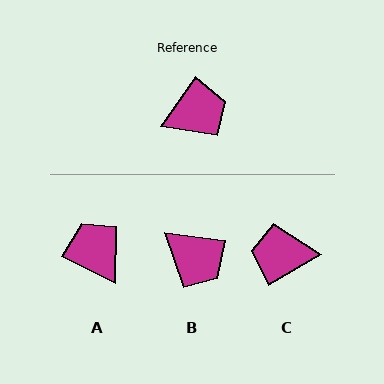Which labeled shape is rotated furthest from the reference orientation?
C, about 156 degrees away.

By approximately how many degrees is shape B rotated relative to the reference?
Approximately 62 degrees clockwise.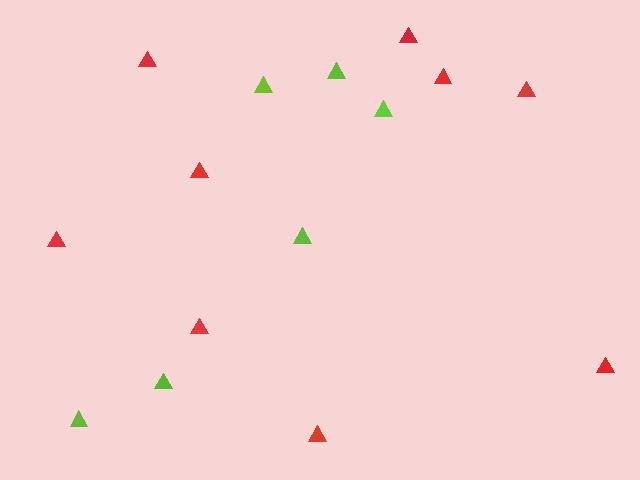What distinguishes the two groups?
There are 2 groups: one group of red triangles (9) and one group of lime triangles (6).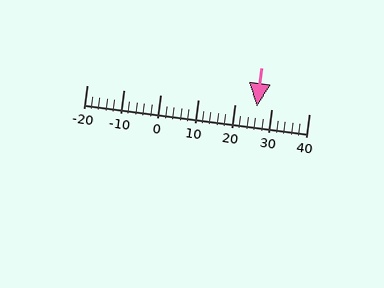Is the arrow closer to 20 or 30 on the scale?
The arrow is closer to 30.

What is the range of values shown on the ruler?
The ruler shows values from -20 to 40.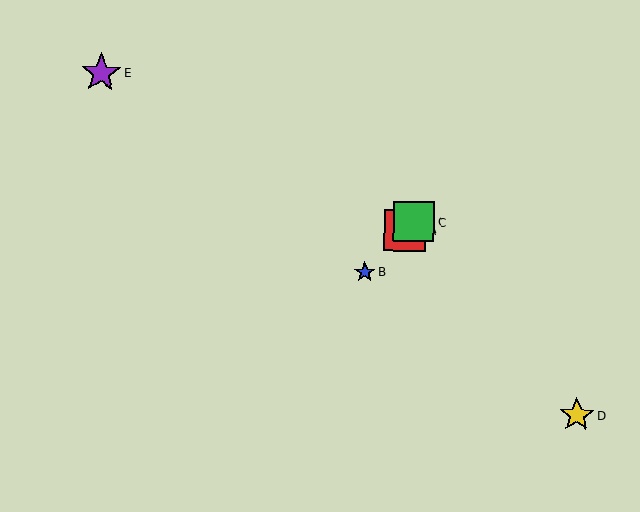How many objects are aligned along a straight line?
3 objects (A, B, C) are aligned along a straight line.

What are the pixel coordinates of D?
Object D is at (577, 415).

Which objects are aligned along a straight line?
Objects A, B, C are aligned along a straight line.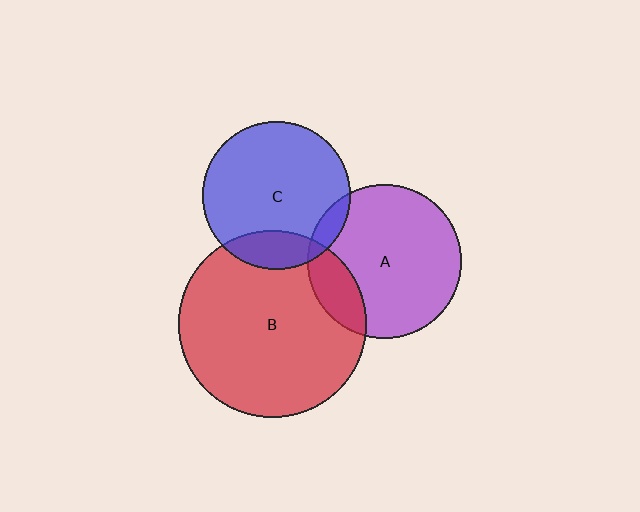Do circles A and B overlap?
Yes.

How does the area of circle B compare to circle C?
Approximately 1.6 times.